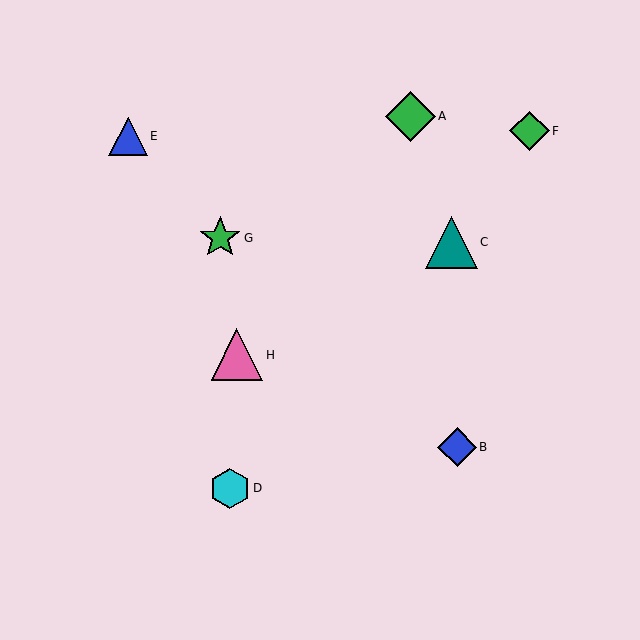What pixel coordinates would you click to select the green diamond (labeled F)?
Click at (529, 131) to select the green diamond F.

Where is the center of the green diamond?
The center of the green diamond is at (529, 131).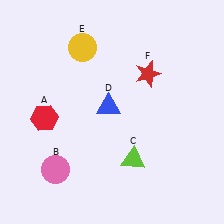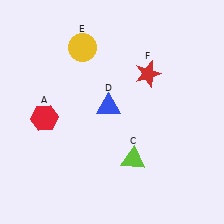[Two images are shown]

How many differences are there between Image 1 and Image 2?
There is 1 difference between the two images.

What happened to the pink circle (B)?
The pink circle (B) was removed in Image 2. It was in the bottom-left area of Image 1.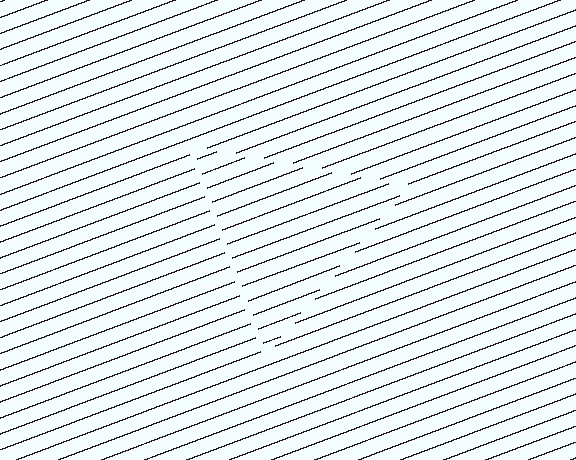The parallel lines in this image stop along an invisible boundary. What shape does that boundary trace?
An illusory triangle. The interior of the shape contains the same grating, shifted by half a period — the contour is defined by the phase discontinuity where line-ends from the inner and outer gratings abut.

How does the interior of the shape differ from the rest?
The interior of the shape contains the same grating, shifted by half a period — the contour is defined by the phase discontinuity where line-ends from the inner and outer gratings abut.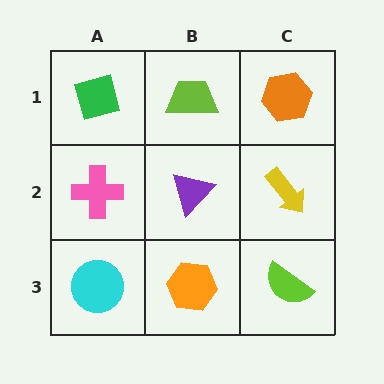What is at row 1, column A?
A green diamond.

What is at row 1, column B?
A lime trapezoid.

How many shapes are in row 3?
3 shapes.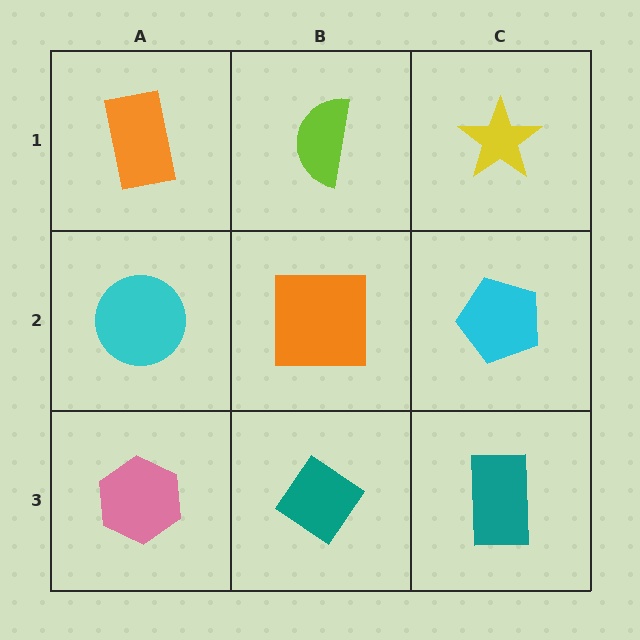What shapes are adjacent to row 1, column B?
An orange square (row 2, column B), an orange rectangle (row 1, column A), a yellow star (row 1, column C).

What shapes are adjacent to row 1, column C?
A cyan pentagon (row 2, column C), a lime semicircle (row 1, column B).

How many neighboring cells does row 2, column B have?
4.